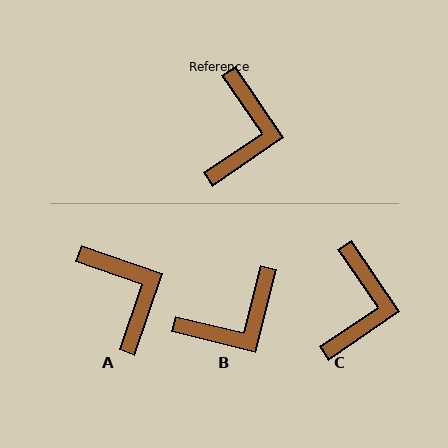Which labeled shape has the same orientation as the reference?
C.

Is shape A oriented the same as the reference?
No, it is off by about 37 degrees.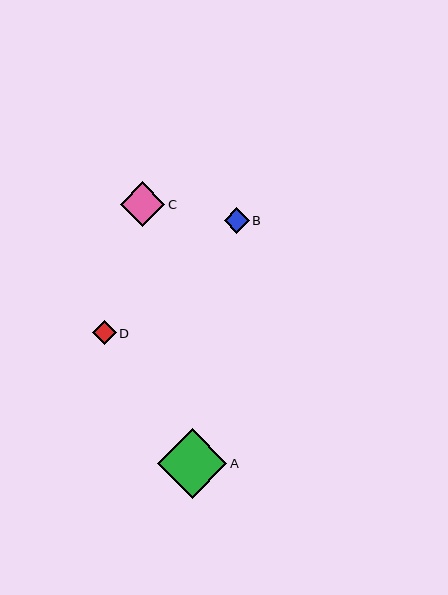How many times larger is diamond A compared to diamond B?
Diamond A is approximately 2.8 times the size of diamond B.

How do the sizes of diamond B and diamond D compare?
Diamond B and diamond D are approximately the same size.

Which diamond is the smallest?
Diamond D is the smallest with a size of approximately 24 pixels.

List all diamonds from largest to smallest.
From largest to smallest: A, C, B, D.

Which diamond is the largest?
Diamond A is the largest with a size of approximately 70 pixels.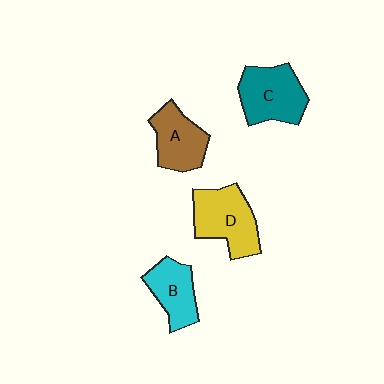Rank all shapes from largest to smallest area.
From largest to smallest: D (yellow), C (teal), A (brown), B (cyan).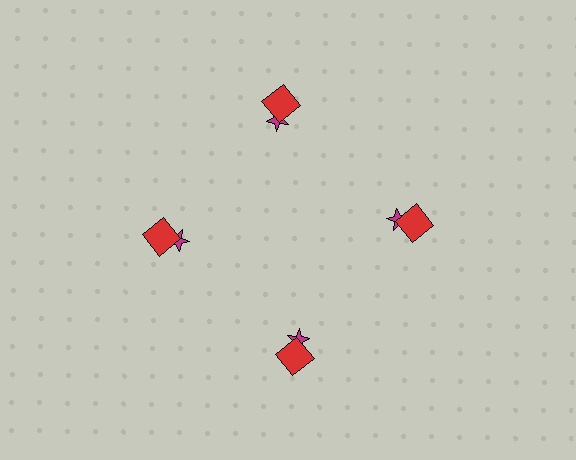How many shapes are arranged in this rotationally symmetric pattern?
There are 8 shapes, arranged in 4 groups of 2.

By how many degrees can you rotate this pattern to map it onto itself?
The pattern maps onto itself every 90 degrees of rotation.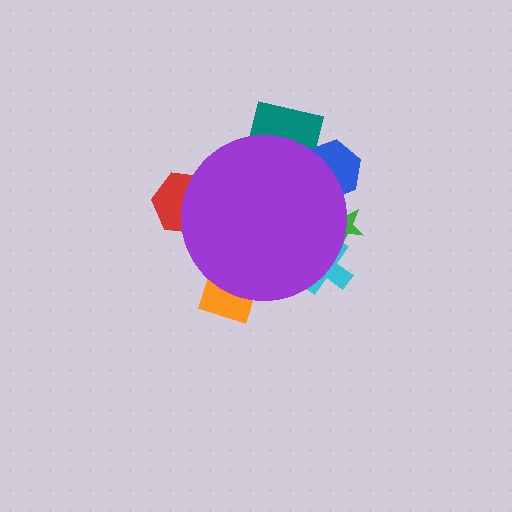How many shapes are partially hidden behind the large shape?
6 shapes are partially hidden.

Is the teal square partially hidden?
Yes, the teal square is partially hidden behind the purple circle.